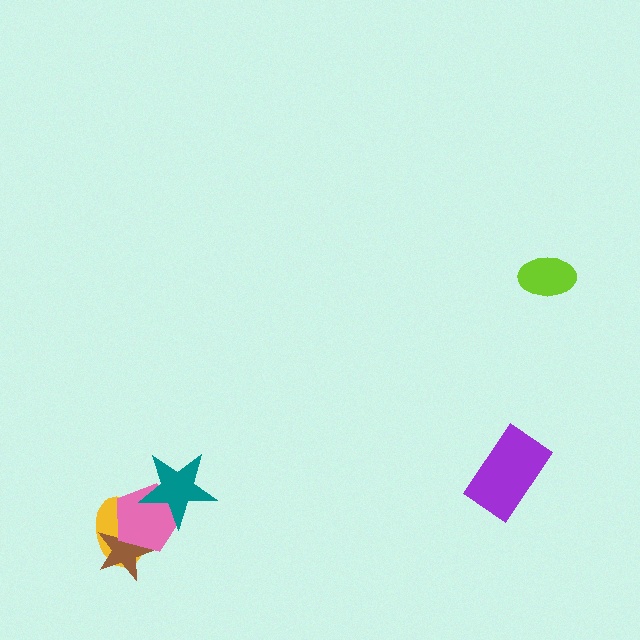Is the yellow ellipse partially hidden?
Yes, it is partially covered by another shape.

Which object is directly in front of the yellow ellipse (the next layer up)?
The brown star is directly in front of the yellow ellipse.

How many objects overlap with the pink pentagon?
3 objects overlap with the pink pentagon.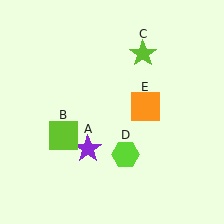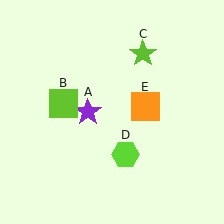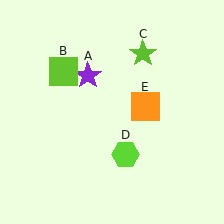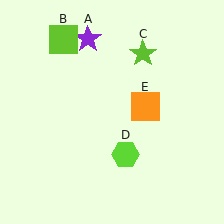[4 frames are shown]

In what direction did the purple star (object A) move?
The purple star (object A) moved up.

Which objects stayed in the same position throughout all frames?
Lime star (object C) and lime hexagon (object D) and orange square (object E) remained stationary.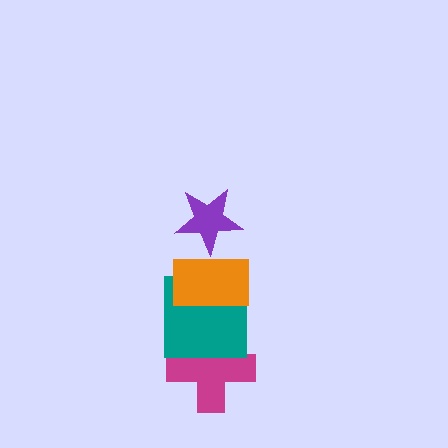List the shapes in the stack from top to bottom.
From top to bottom: the purple star, the orange rectangle, the teal square, the magenta cross.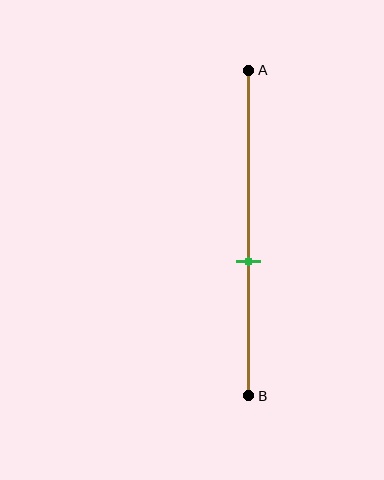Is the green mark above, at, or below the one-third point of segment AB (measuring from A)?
The green mark is below the one-third point of segment AB.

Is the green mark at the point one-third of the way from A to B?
No, the mark is at about 60% from A, not at the 33% one-third point.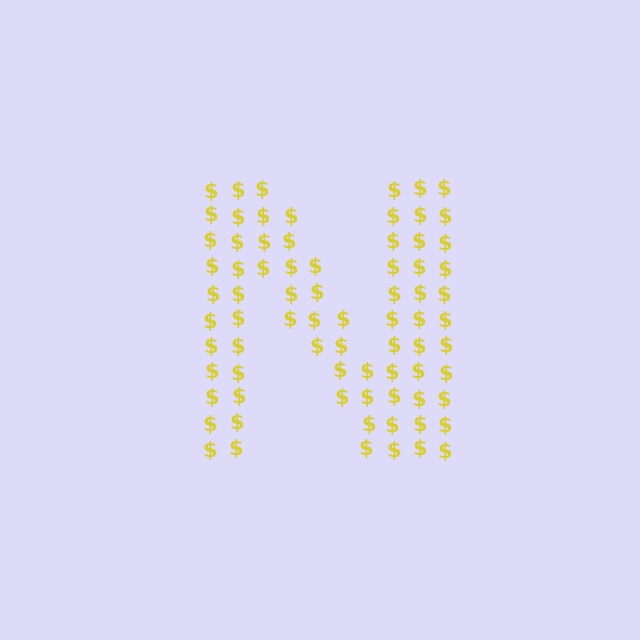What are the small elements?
The small elements are dollar signs.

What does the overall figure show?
The overall figure shows the letter N.